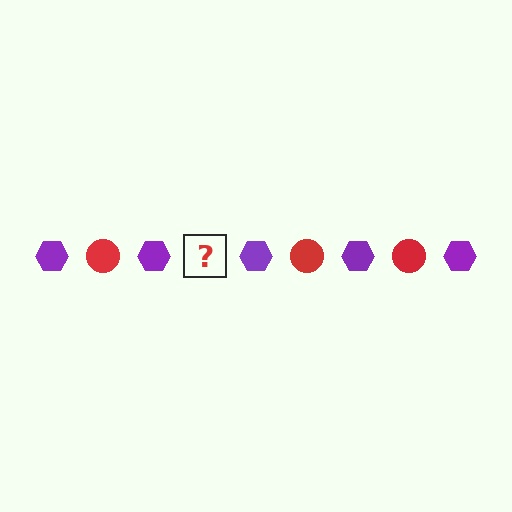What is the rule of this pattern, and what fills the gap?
The rule is that the pattern alternates between purple hexagon and red circle. The gap should be filled with a red circle.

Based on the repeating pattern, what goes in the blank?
The blank should be a red circle.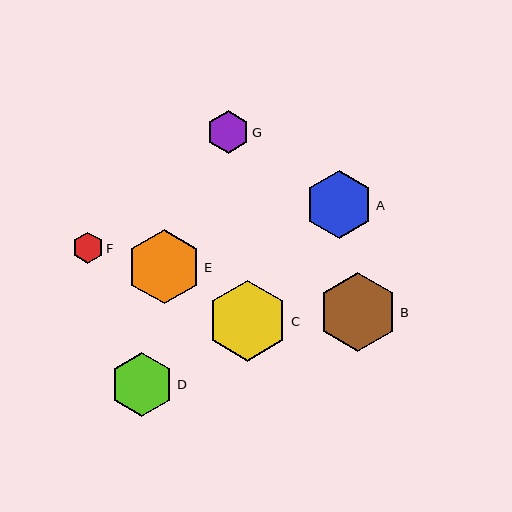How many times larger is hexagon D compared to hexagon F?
Hexagon D is approximately 2.0 times the size of hexagon F.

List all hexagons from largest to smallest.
From largest to smallest: C, B, E, A, D, G, F.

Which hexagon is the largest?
Hexagon C is the largest with a size of approximately 81 pixels.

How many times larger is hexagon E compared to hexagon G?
Hexagon E is approximately 1.7 times the size of hexagon G.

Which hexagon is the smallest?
Hexagon F is the smallest with a size of approximately 31 pixels.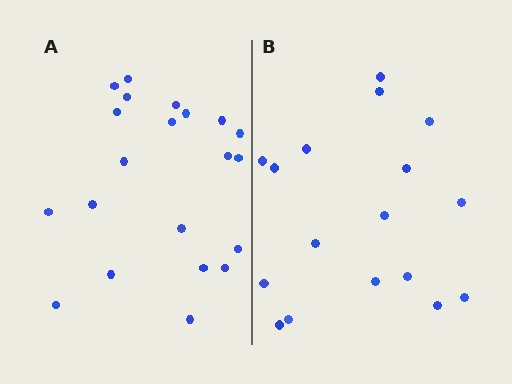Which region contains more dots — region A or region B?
Region A (the left region) has more dots.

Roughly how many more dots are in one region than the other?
Region A has about 4 more dots than region B.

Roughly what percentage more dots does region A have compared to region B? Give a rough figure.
About 25% more.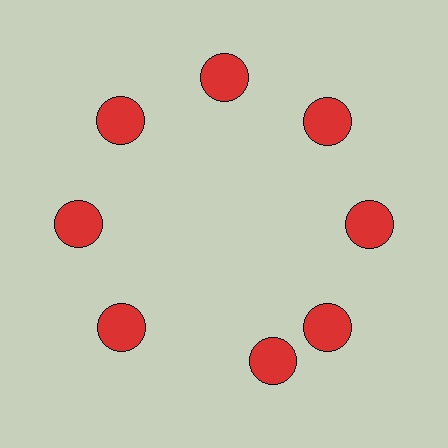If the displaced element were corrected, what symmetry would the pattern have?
It would have 8-fold rotational symmetry — the pattern would map onto itself every 45 degrees.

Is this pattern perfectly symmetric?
No. The 8 red circles are arranged in a ring, but one element near the 6 o'clock position is rotated out of alignment along the ring, breaking the 8-fold rotational symmetry.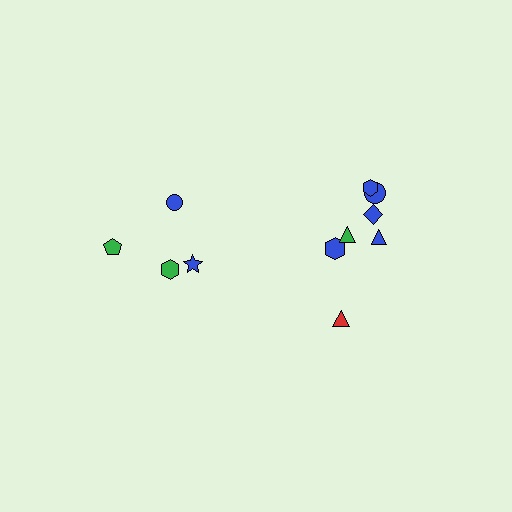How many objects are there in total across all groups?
There are 11 objects.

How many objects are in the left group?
There are 4 objects.